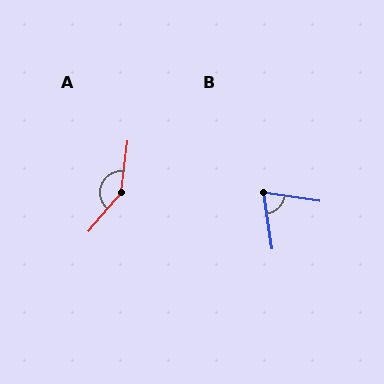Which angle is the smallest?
B, at approximately 72 degrees.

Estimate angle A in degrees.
Approximately 147 degrees.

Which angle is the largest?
A, at approximately 147 degrees.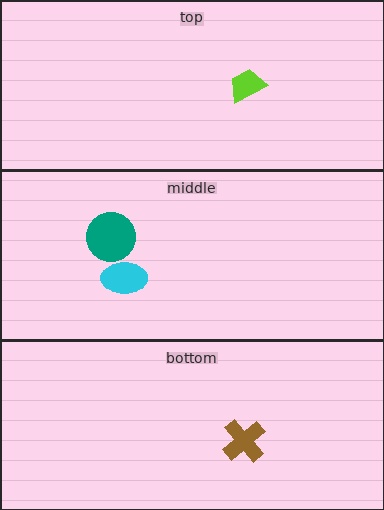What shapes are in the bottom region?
The brown cross.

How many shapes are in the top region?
1.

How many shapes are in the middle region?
2.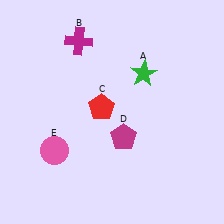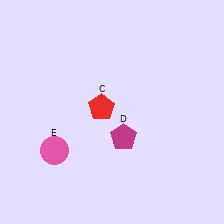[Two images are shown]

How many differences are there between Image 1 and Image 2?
There are 2 differences between the two images.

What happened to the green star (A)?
The green star (A) was removed in Image 2. It was in the top-right area of Image 1.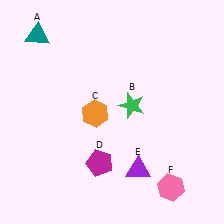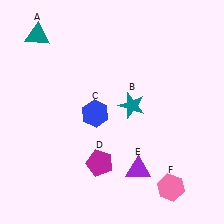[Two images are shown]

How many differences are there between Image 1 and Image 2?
There are 2 differences between the two images.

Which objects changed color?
B changed from green to teal. C changed from orange to blue.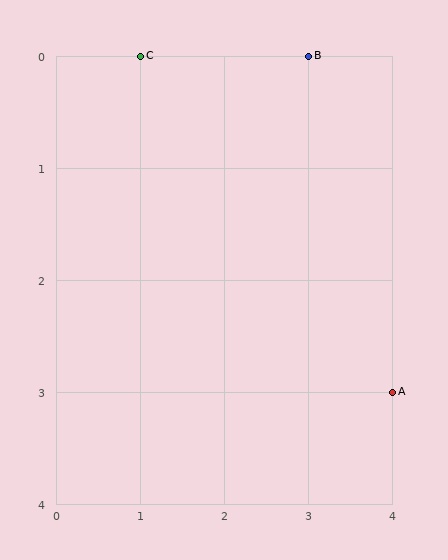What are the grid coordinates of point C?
Point C is at grid coordinates (1, 0).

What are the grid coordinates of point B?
Point B is at grid coordinates (3, 0).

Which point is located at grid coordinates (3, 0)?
Point B is at (3, 0).